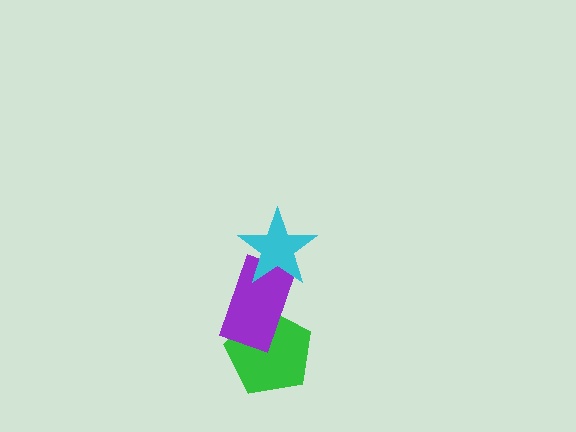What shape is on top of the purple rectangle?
The cyan star is on top of the purple rectangle.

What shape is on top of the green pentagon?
The purple rectangle is on top of the green pentagon.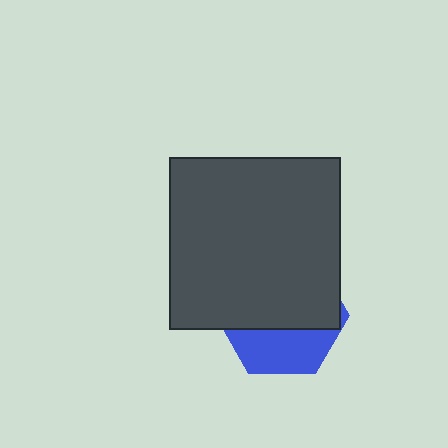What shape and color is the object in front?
The object in front is a dark gray square.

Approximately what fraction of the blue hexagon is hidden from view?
Roughly 64% of the blue hexagon is hidden behind the dark gray square.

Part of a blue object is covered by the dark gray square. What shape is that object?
It is a hexagon.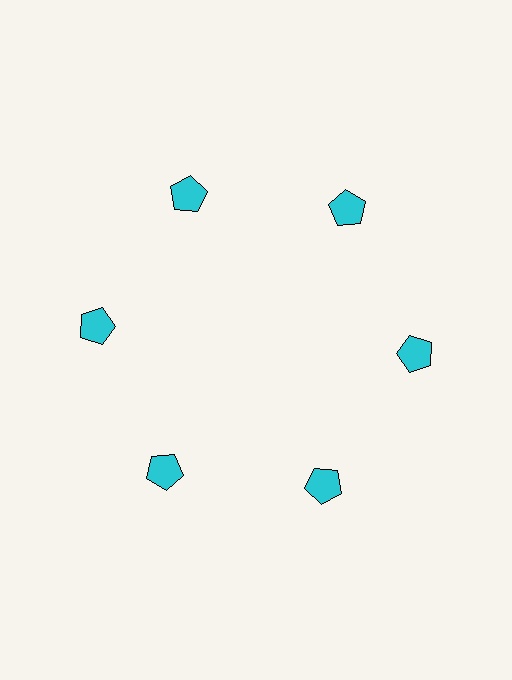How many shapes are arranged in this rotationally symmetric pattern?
There are 6 shapes, arranged in 6 groups of 1.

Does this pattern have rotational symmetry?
Yes, this pattern has 6-fold rotational symmetry. It looks the same after rotating 60 degrees around the center.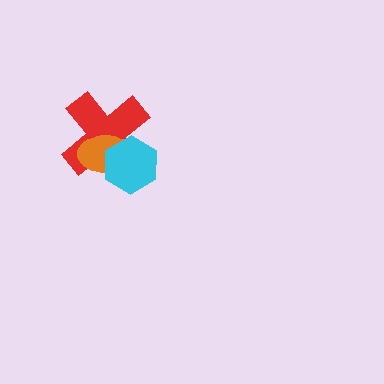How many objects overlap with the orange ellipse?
2 objects overlap with the orange ellipse.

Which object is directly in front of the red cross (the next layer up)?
The orange ellipse is directly in front of the red cross.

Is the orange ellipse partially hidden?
Yes, it is partially covered by another shape.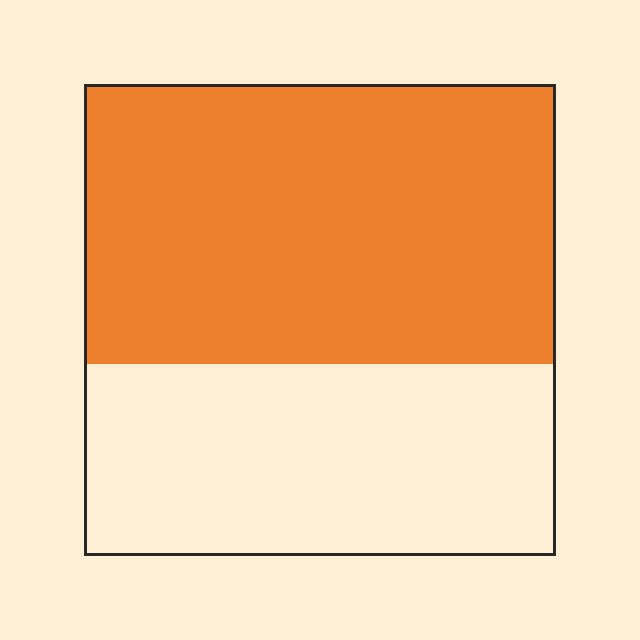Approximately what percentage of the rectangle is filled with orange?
Approximately 60%.